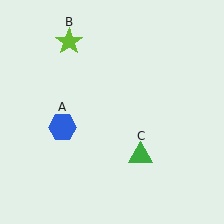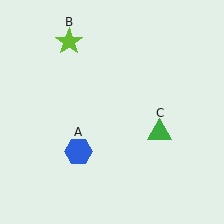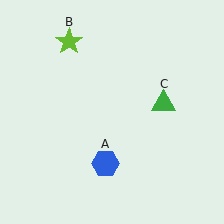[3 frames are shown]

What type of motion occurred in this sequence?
The blue hexagon (object A), green triangle (object C) rotated counterclockwise around the center of the scene.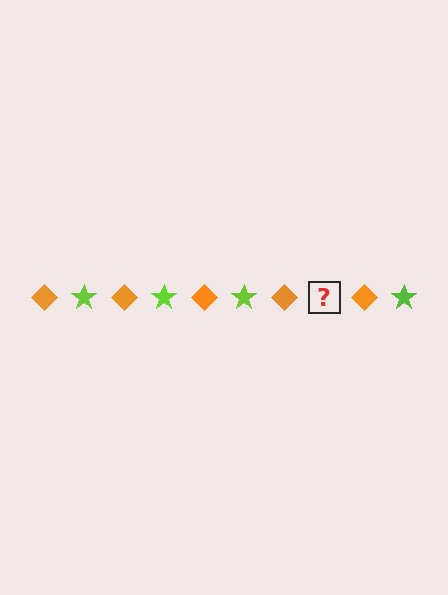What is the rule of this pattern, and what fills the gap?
The rule is that the pattern alternates between orange diamond and lime star. The gap should be filled with a lime star.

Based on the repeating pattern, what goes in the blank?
The blank should be a lime star.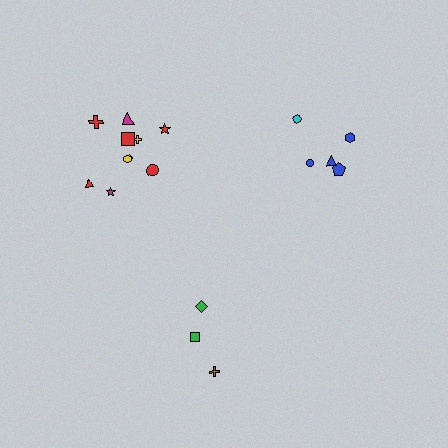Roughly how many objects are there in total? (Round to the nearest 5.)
Roughly 20 objects in total.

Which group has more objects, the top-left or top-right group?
The top-left group.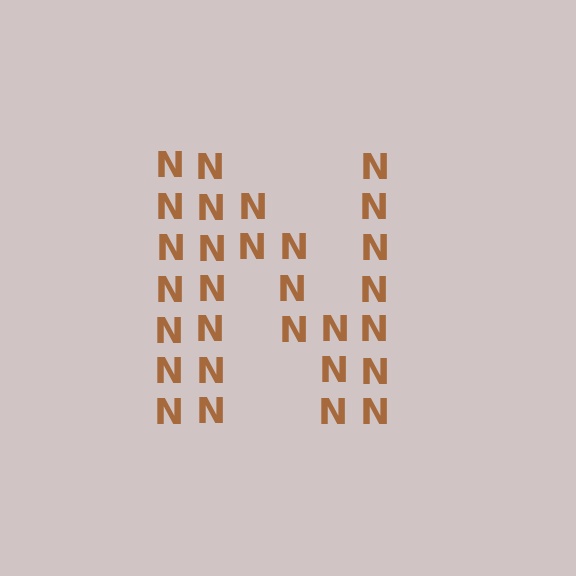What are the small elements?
The small elements are letter N's.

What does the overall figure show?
The overall figure shows the letter N.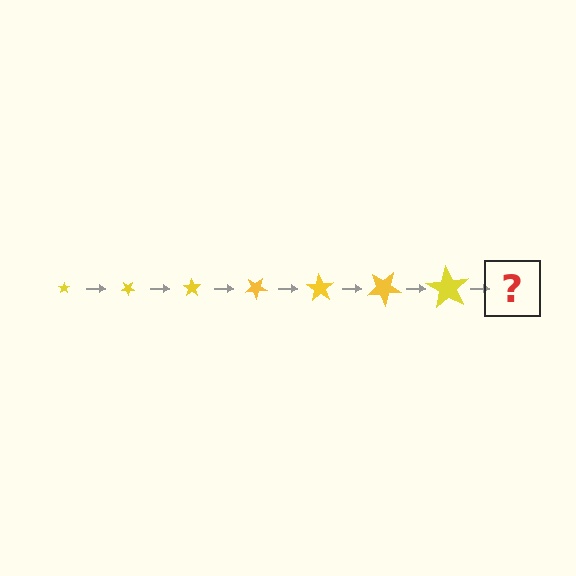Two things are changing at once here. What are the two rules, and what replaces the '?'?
The two rules are that the star grows larger each step and it rotates 35 degrees each step. The '?' should be a star, larger than the previous one and rotated 245 degrees from the start.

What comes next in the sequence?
The next element should be a star, larger than the previous one and rotated 245 degrees from the start.